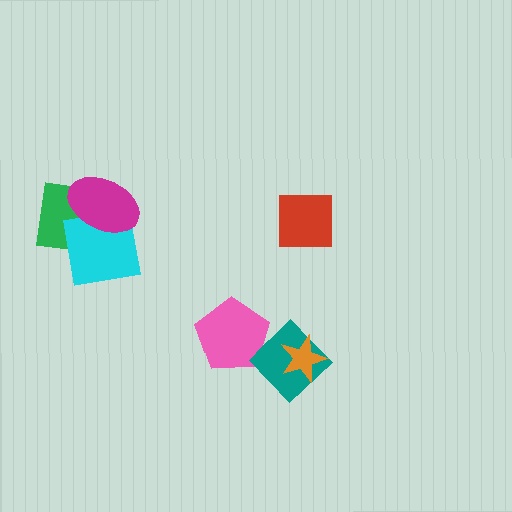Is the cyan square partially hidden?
Yes, it is partially covered by another shape.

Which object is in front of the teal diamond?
The orange star is in front of the teal diamond.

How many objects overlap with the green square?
2 objects overlap with the green square.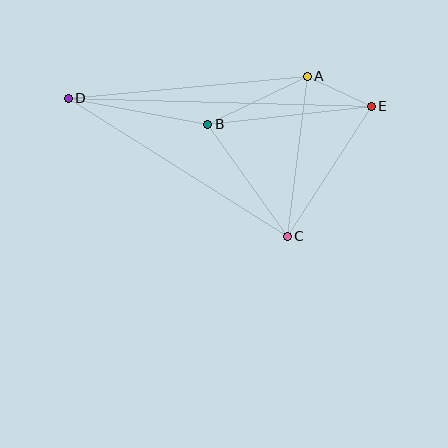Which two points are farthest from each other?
Points D and E are farthest from each other.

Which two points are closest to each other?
Points A and E are closest to each other.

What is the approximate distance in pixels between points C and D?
The distance between C and D is approximately 259 pixels.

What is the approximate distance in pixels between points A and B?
The distance between A and B is approximately 111 pixels.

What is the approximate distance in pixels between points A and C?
The distance between A and C is approximately 161 pixels.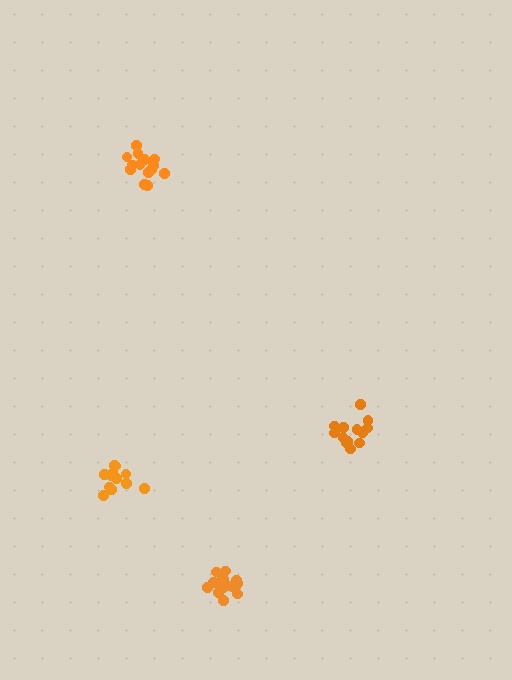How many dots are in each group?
Group 1: 14 dots, Group 2: 13 dots, Group 3: 13 dots, Group 4: 17 dots (57 total).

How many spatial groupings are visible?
There are 4 spatial groupings.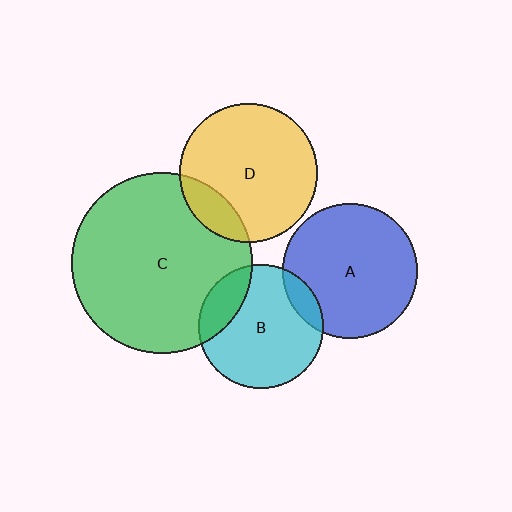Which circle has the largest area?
Circle C (green).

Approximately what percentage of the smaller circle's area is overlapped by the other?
Approximately 10%.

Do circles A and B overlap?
Yes.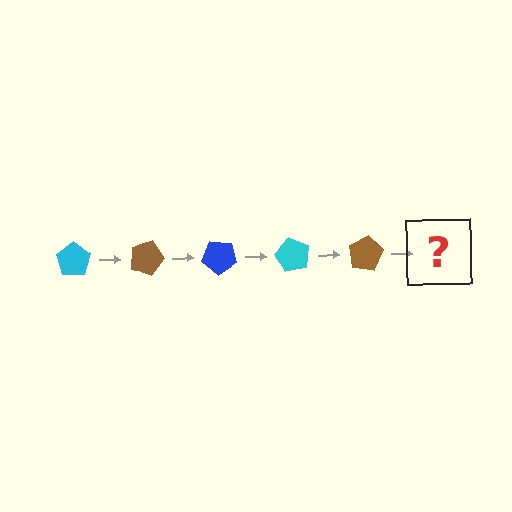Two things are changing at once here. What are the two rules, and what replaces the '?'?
The two rules are that it rotates 20 degrees each step and the color cycles through cyan, brown, and blue. The '?' should be a blue pentagon, rotated 100 degrees from the start.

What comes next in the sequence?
The next element should be a blue pentagon, rotated 100 degrees from the start.